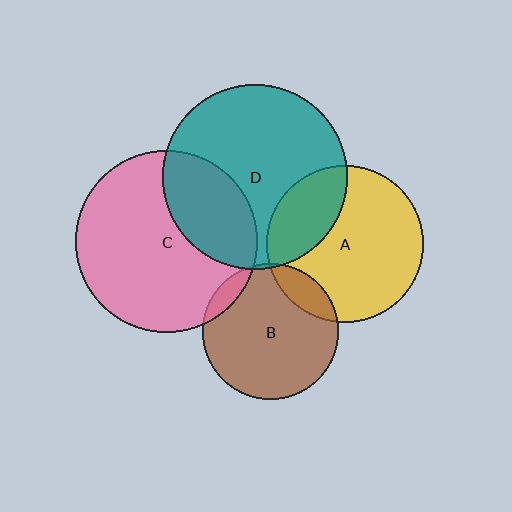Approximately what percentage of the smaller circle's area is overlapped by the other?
Approximately 10%.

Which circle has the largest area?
Circle D (teal).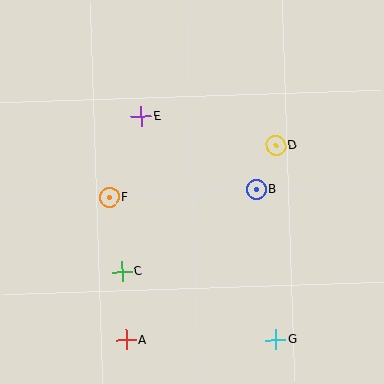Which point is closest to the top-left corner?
Point E is closest to the top-left corner.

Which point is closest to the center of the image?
Point B at (256, 190) is closest to the center.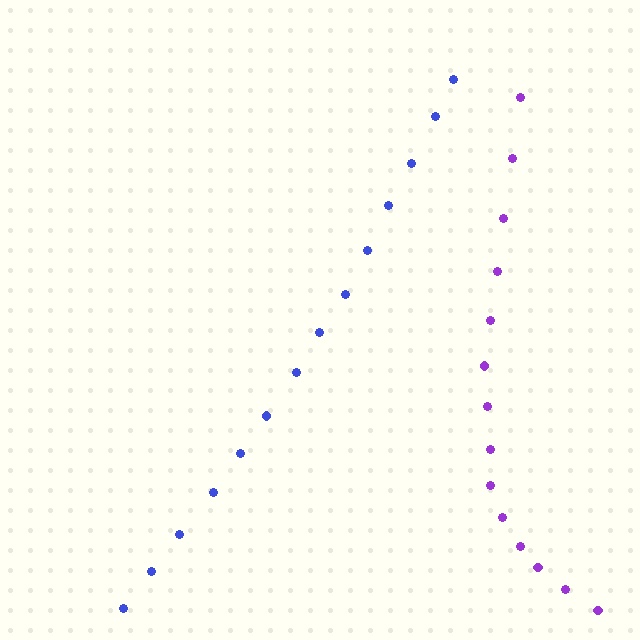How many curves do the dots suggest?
There are 2 distinct paths.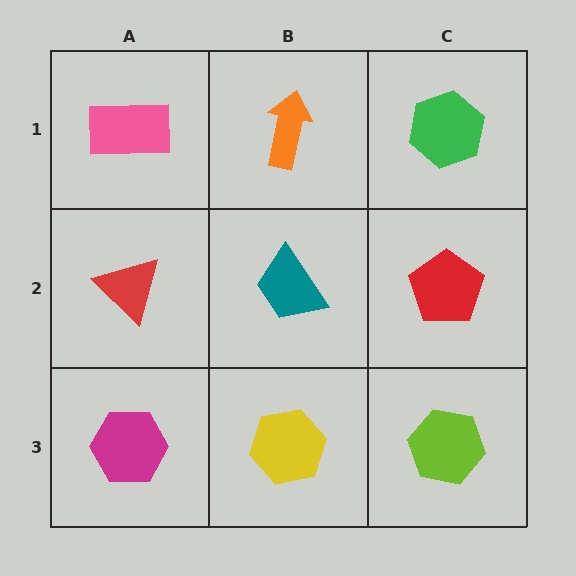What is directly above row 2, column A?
A pink rectangle.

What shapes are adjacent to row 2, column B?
An orange arrow (row 1, column B), a yellow hexagon (row 3, column B), a red triangle (row 2, column A), a red pentagon (row 2, column C).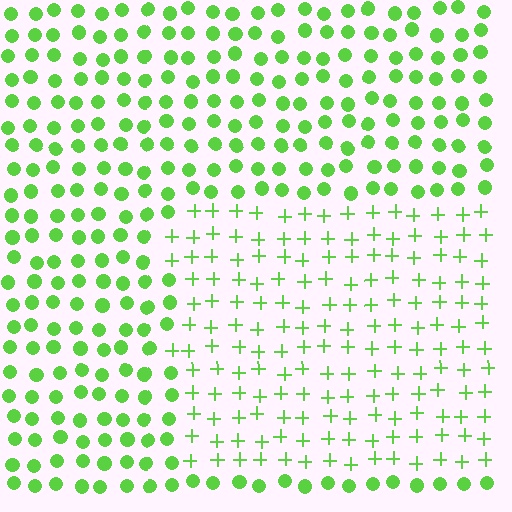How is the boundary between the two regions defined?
The boundary is defined by a change in element shape: plus signs inside vs. circles outside. All elements share the same color and spacing.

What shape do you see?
I see a rectangle.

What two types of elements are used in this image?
The image uses plus signs inside the rectangle region and circles outside it.